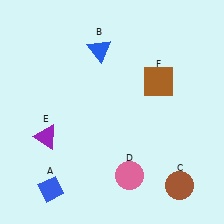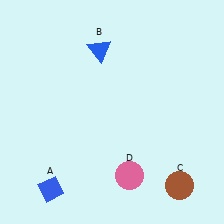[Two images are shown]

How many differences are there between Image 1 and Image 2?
There are 2 differences between the two images.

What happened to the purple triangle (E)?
The purple triangle (E) was removed in Image 2. It was in the bottom-left area of Image 1.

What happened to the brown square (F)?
The brown square (F) was removed in Image 2. It was in the top-right area of Image 1.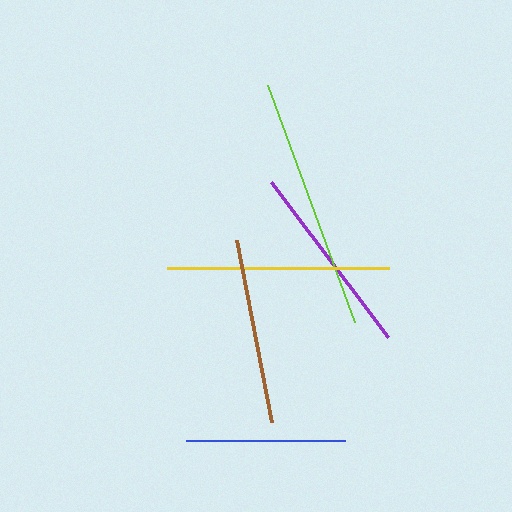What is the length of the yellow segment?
The yellow segment is approximately 222 pixels long.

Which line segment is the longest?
The lime line is the longest at approximately 252 pixels.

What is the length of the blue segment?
The blue segment is approximately 159 pixels long.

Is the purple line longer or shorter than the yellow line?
The yellow line is longer than the purple line.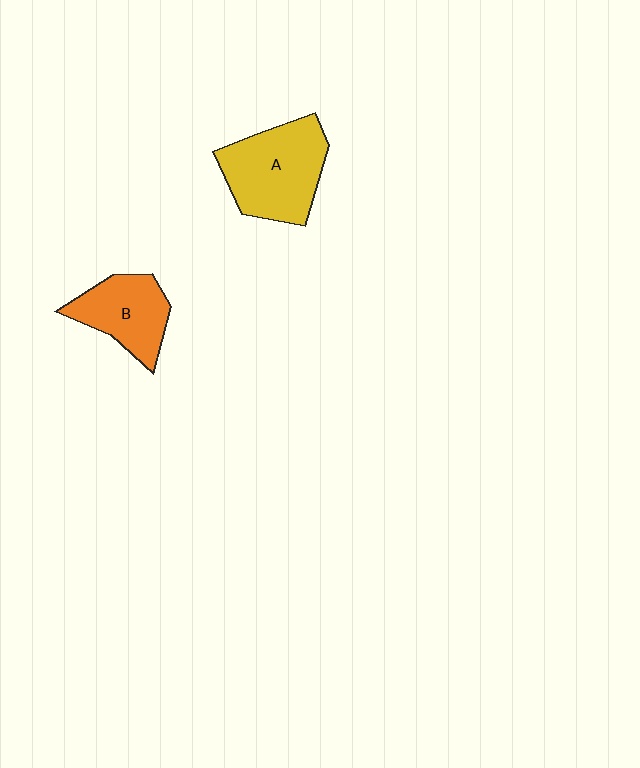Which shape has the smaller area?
Shape B (orange).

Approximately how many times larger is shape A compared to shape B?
Approximately 1.4 times.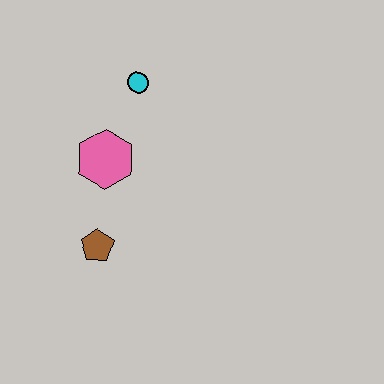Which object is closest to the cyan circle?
The pink hexagon is closest to the cyan circle.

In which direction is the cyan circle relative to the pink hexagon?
The cyan circle is above the pink hexagon.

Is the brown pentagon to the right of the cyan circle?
No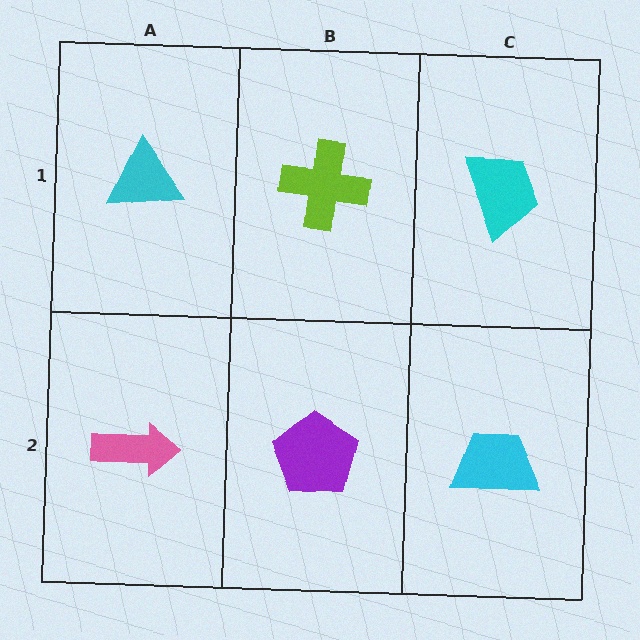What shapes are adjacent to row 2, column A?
A cyan triangle (row 1, column A), a purple pentagon (row 2, column B).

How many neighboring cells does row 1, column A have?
2.